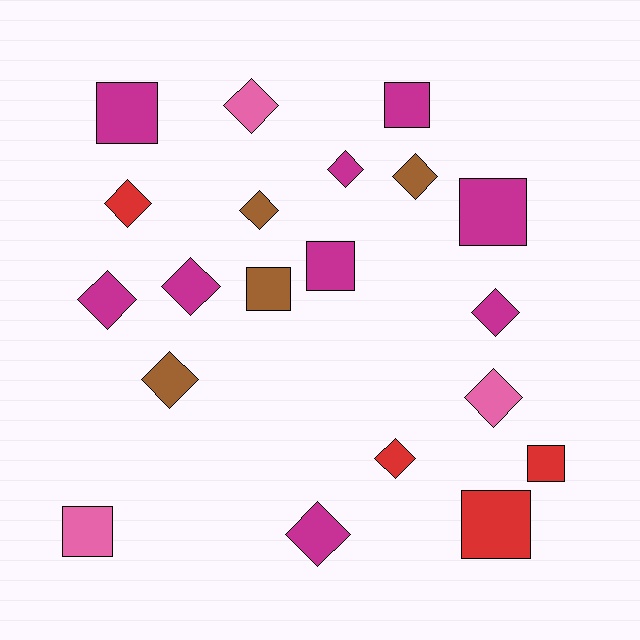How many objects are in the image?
There are 20 objects.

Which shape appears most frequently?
Diamond, with 12 objects.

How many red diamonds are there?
There are 2 red diamonds.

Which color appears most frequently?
Magenta, with 9 objects.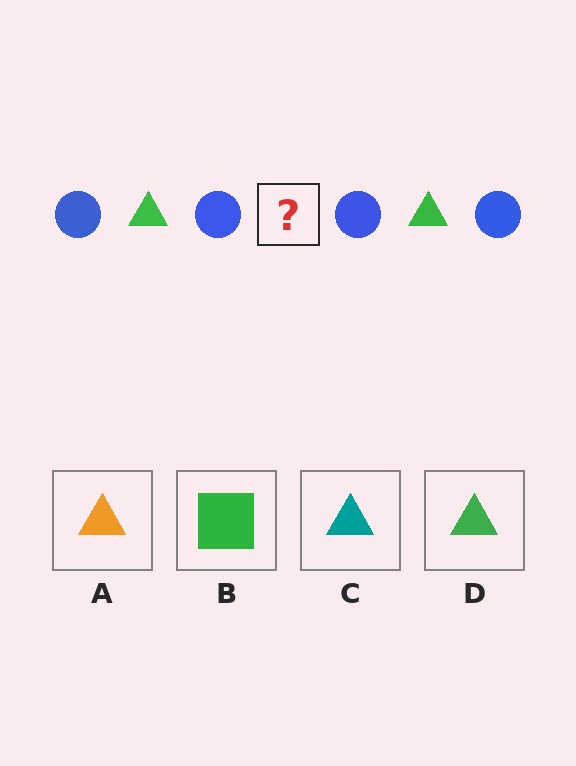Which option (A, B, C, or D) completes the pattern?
D.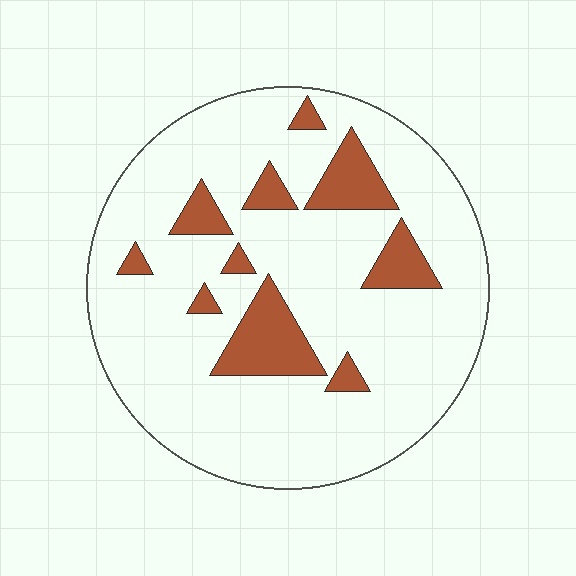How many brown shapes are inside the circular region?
10.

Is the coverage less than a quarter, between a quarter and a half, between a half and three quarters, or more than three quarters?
Less than a quarter.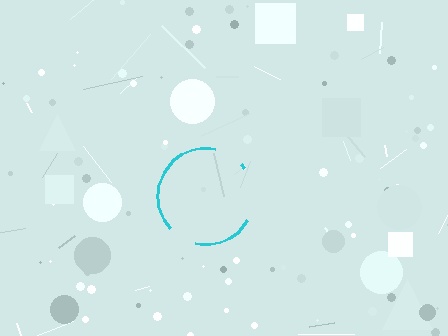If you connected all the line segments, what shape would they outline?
They would outline a circle.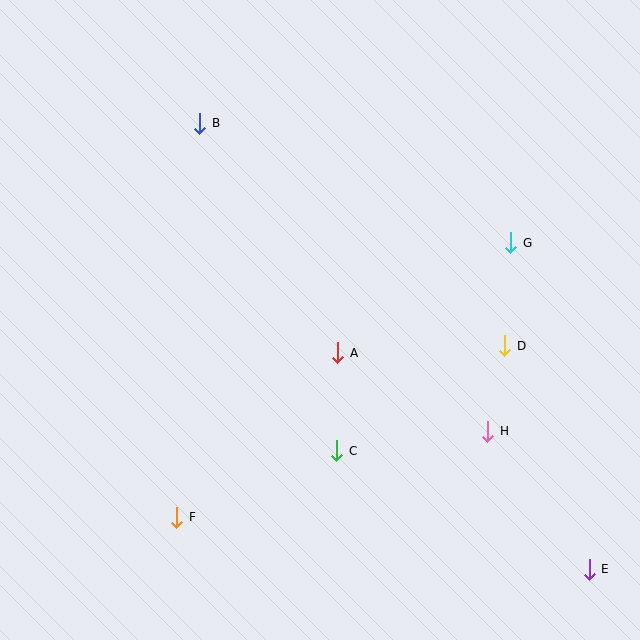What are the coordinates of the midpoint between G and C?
The midpoint between G and C is at (424, 347).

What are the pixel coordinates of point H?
Point H is at (488, 431).